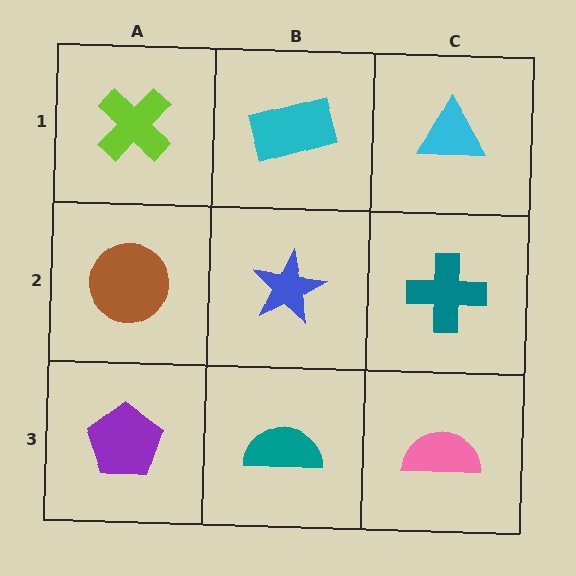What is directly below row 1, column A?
A brown circle.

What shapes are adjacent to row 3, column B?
A blue star (row 2, column B), a purple pentagon (row 3, column A), a pink semicircle (row 3, column C).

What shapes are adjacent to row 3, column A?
A brown circle (row 2, column A), a teal semicircle (row 3, column B).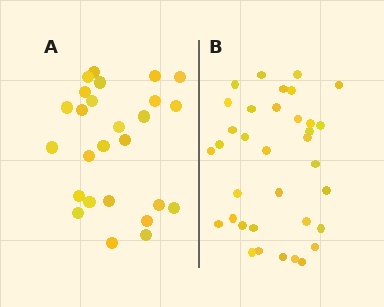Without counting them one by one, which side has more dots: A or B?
Region B (the right region) has more dots.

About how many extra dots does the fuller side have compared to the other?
Region B has roughly 8 or so more dots than region A.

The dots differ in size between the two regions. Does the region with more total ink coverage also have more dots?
No. Region A has more total ink coverage because its dots are larger, but region B actually contains more individual dots. Total area can be misleading — the number of items is what matters here.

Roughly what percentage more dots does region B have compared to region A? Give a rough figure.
About 35% more.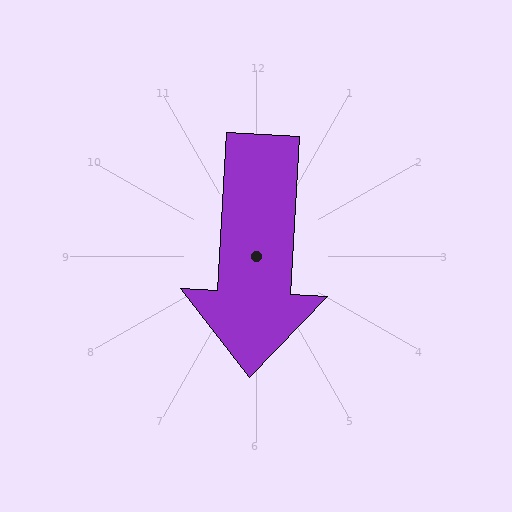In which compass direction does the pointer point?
South.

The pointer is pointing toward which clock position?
Roughly 6 o'clock.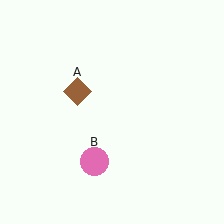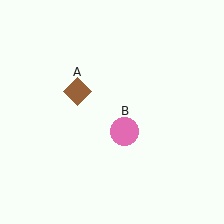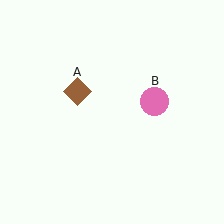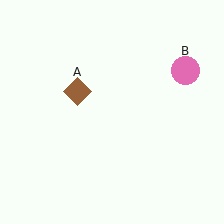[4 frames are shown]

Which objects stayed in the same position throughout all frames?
Brown diamond (object A) remained stationary.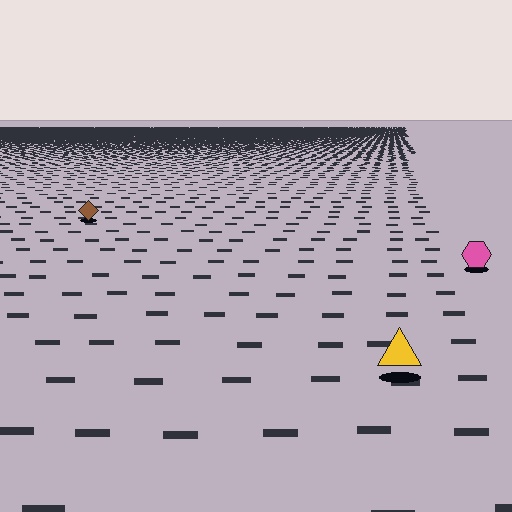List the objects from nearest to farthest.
From nearest to farthest: the yellow triangle, the pink hexagon, the brown diamond.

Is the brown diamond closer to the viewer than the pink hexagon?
No. The pink hexagon is closer — you can tell from the texture gradient: the ground texture is coarser near it.